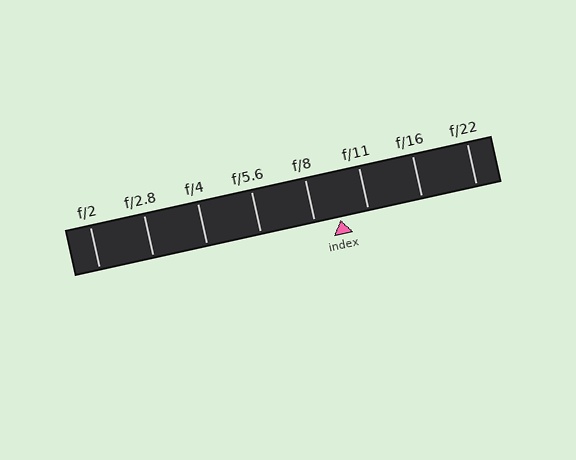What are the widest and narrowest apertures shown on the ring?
The widest aperture shown is f/2 and the narrowest is f/22.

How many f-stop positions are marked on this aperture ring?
There are 8 f-stop positions marked.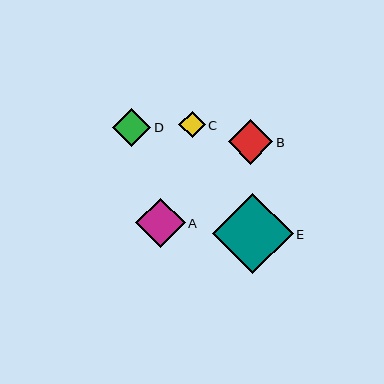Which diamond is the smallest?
Diamond C is the smallest with a size of approximately 27 pixels.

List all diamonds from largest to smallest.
From largest to smallest: E, A, B, D, C.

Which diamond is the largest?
Diamond E is the largest with a size of approximately 81 pixels.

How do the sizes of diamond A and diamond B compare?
Diamond A and diamond B are approximately the same size.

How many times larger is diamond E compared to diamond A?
Diamond E is approximately 1.6 times the size of diamond A.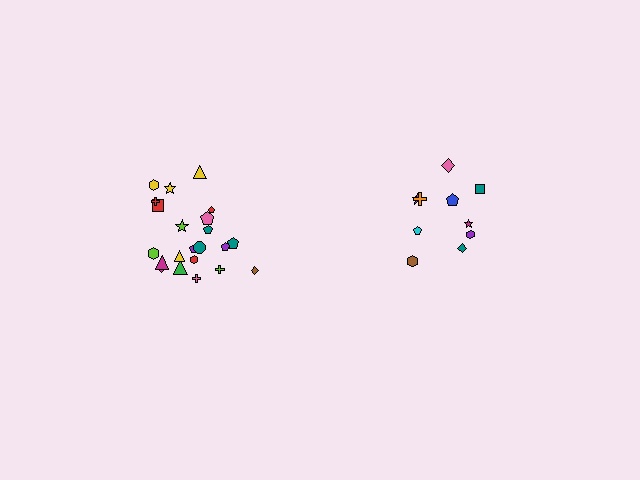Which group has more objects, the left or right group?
The left group.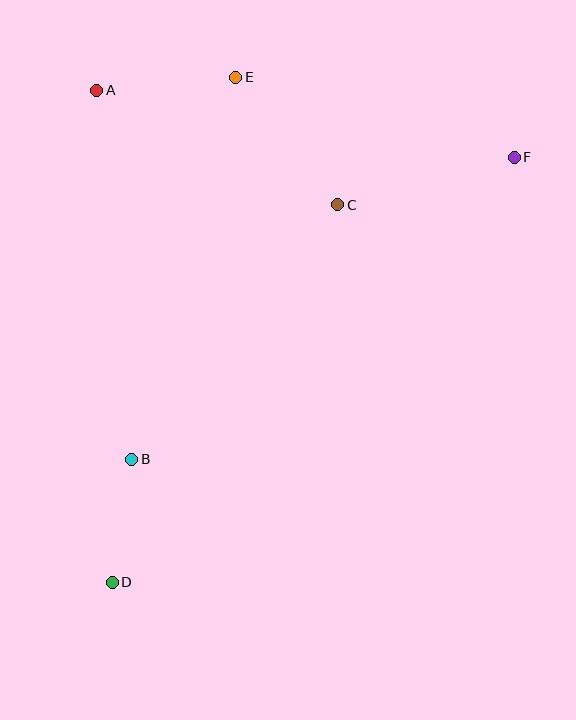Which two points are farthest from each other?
Points D and F are farthest from each other.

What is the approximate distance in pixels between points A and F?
The distance between A and F is approximately 423 pixels.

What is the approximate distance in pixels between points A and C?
The distance between A and C is approximately 267 pixels.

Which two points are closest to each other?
Points B and D are closest to each other.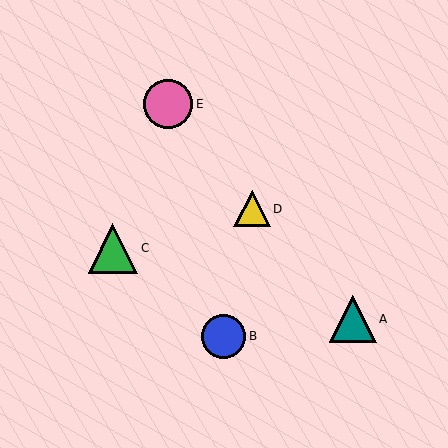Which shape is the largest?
The green triangle (labeled C) is the largest.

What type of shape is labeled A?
Shape A is a teal triangle.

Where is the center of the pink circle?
The center of the pink circle is at (168, 104).